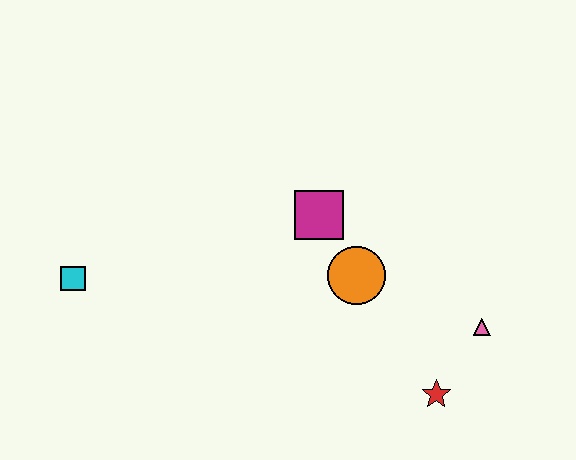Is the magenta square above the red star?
Yes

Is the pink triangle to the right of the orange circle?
Yes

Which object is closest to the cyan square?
The magenta square is closest to the cyan square.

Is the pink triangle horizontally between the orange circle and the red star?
No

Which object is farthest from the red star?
The cyan square is farthest from the red star.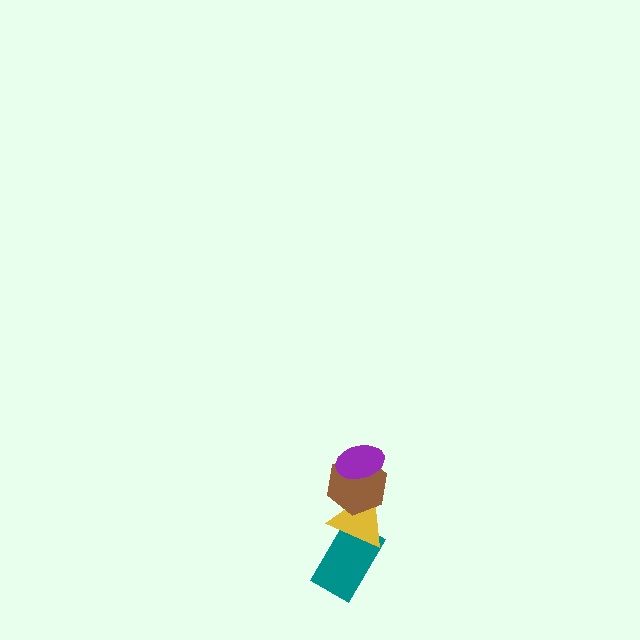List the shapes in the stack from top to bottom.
From top to bottom: the purple ellipse, the brown hexagon, the yellow triangle, the teal rectangle.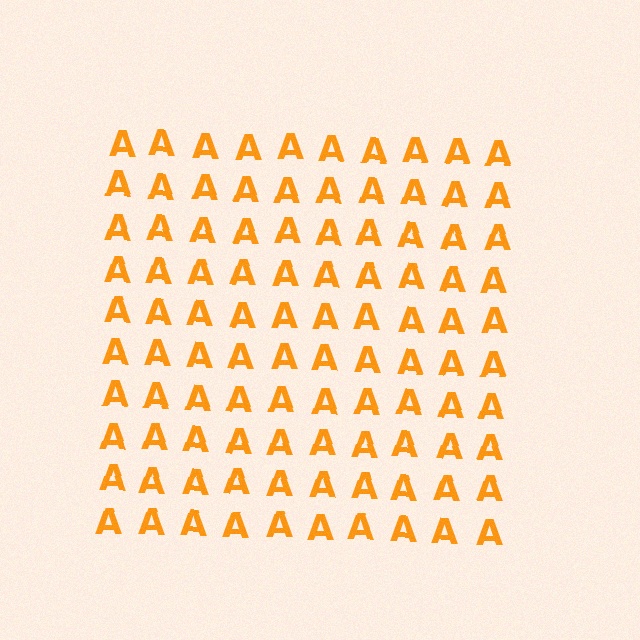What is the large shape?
The large shape is a square.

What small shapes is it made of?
It is made of small letter A's.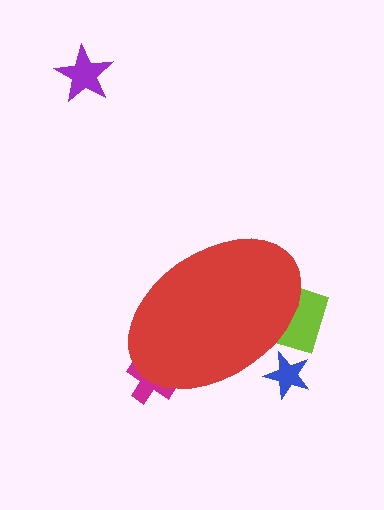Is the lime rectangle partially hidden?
Yes, the lime rectangle is partially hidden behind the red ellipse.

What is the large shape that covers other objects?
A red ellipse.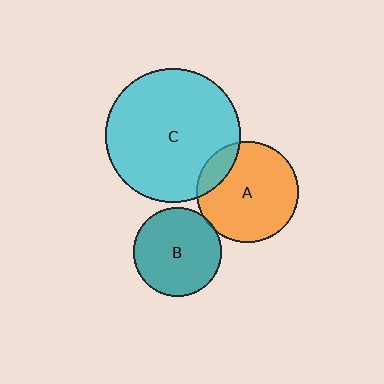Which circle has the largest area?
Circle C (cyan).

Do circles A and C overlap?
Yes.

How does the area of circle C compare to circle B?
Approximately 2.3 times.